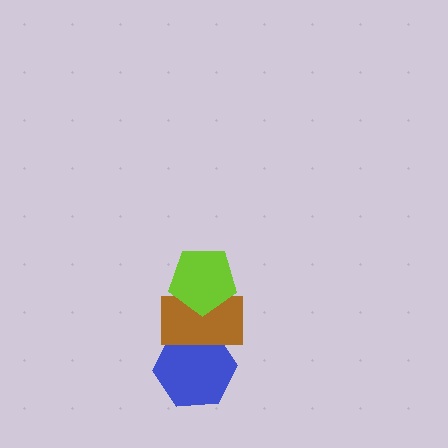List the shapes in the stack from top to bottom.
From top to bottom: the lime pentagon, the brown rectangle, the blue hexagon.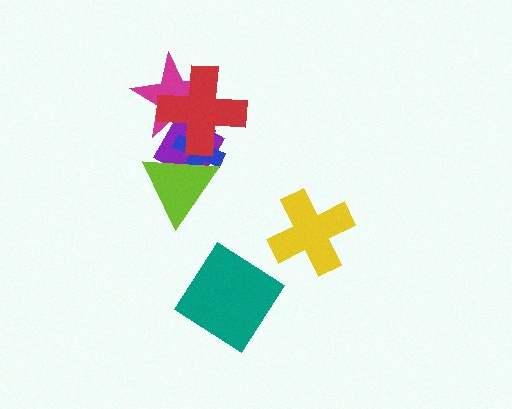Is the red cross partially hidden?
Yes, it is partially covered by another shape.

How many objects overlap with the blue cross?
4 objects overlap with the blue cross.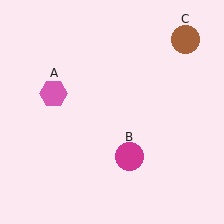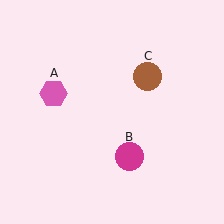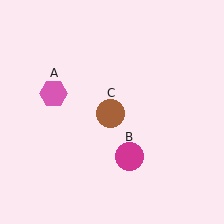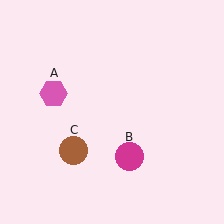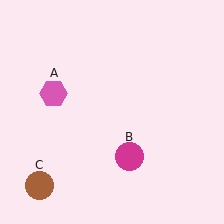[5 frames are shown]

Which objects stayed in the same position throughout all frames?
Pink hexagon (object A) and magenta circle (object B) remained stationary.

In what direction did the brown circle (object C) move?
The brown circle (object C) moved down and to the left.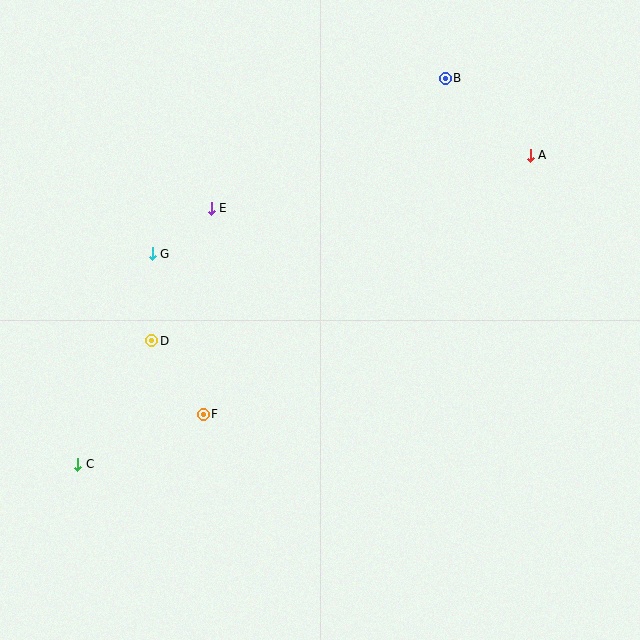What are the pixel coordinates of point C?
Point C is at (78, 464).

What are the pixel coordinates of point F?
Point F is at (203, 414).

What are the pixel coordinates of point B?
Point B is at (445, 78).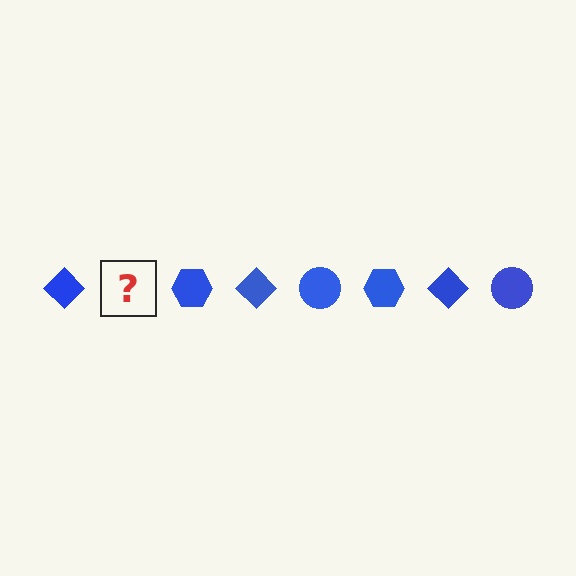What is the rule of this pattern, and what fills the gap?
The rule is that the pattern cycles through diamond, circle, hexagon shapes in blue. The gap should be filled with a blue circle.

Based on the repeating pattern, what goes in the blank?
The blank should be a blue circle.